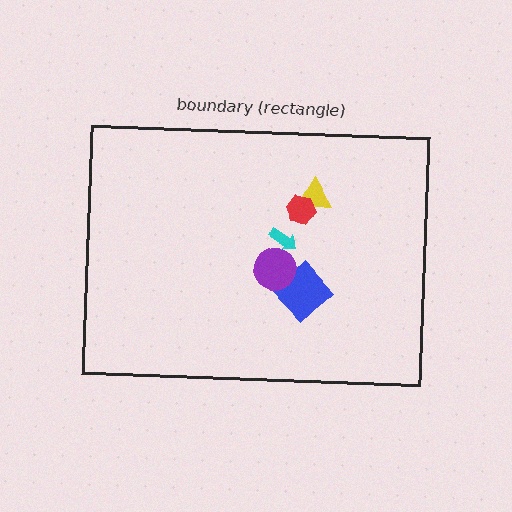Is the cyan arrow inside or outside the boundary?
Inside.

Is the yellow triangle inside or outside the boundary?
Inside.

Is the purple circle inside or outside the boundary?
Inside.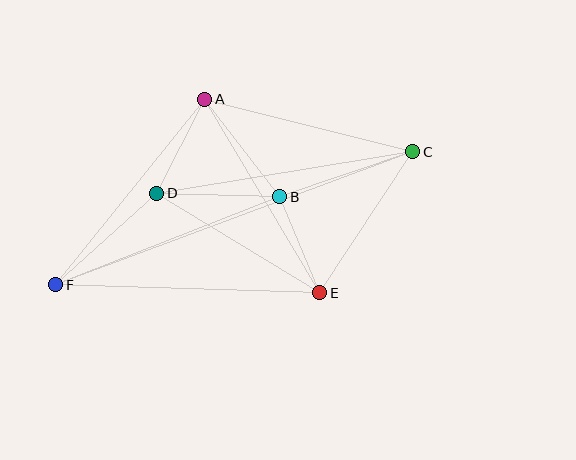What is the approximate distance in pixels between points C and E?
The distance between C and E is approximately 169 pixels.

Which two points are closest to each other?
Points B and E are closest to each other.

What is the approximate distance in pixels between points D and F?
The distance between D and F is approximately 136 pixels.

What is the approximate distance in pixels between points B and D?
The distance between B and D is approximately 123 pixels.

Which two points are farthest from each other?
Points C and F are farthest from each other.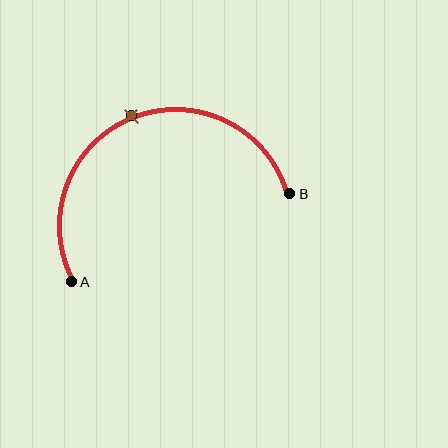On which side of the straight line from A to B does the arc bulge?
The arc bulges above the straight line connecting A and B.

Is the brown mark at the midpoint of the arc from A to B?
Yes. The brown mark lies on the arc at equal arc-length from both A and B — it is the arc midpoint.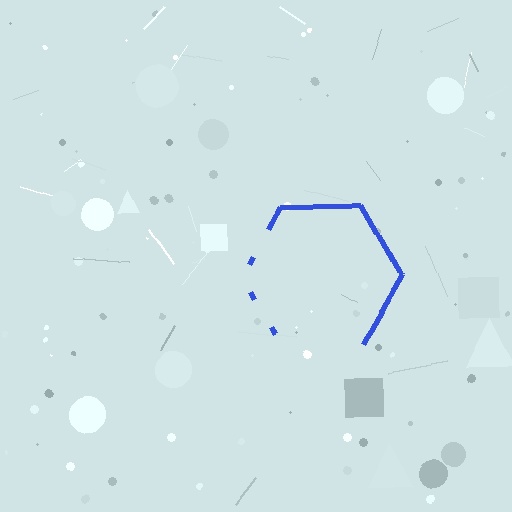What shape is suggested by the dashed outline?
The dashed outline suggests a hexagon.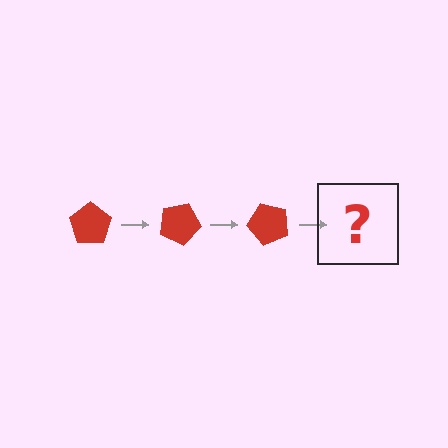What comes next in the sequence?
The next element should be a red pentagon rotated 75 degrees.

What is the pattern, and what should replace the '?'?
The pattern is that the pentagon rotates 25 degrees each step. The '?' should be a red pentagon rotated 75 degrees.